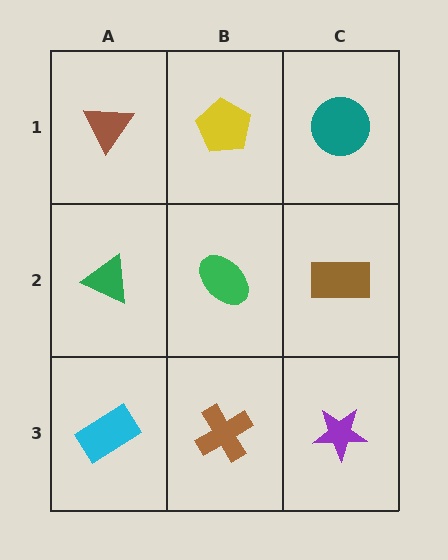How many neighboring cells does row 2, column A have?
3.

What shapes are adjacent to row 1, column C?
A brown rectangle (row 2, column C), a yellow pentagon (row 1, column B).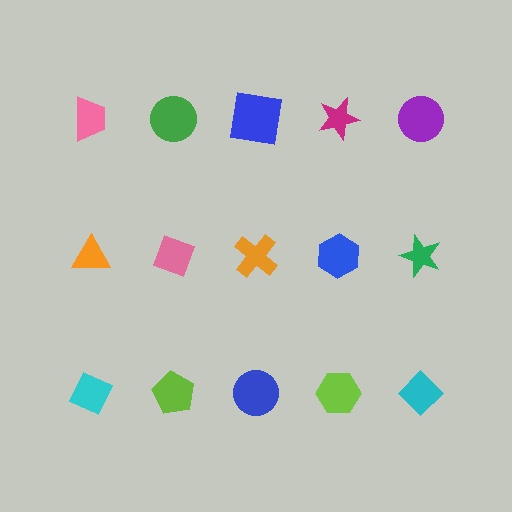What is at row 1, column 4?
A magenta star.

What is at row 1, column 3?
A blue square.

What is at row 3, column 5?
A cyan diamond.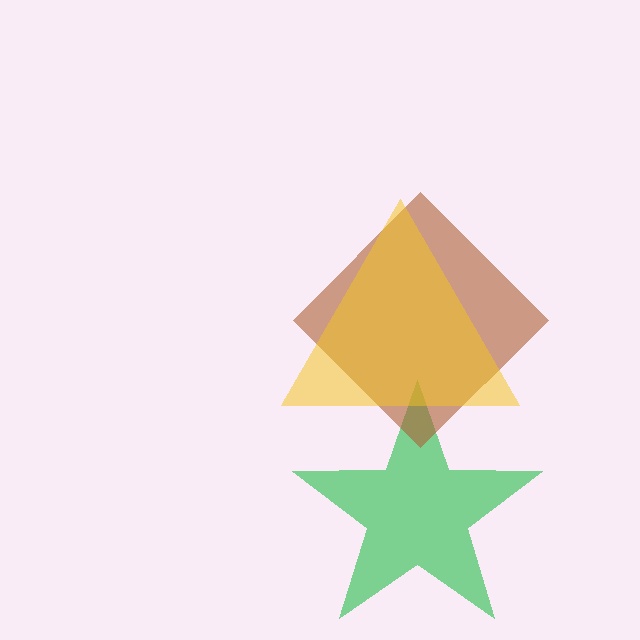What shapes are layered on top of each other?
The layered shapes are: a green star, a brown diamond, a yellow triangle.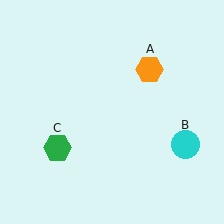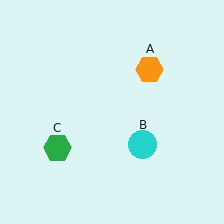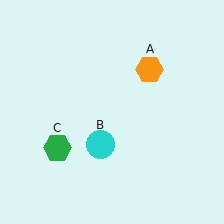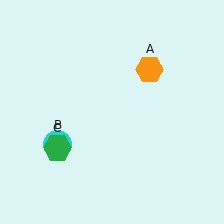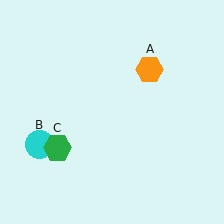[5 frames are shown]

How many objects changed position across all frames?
1 object changed position: cyan circle (object B).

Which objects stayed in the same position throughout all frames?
Orange hexagon (object A) and green hexagon (object C) remained stationary.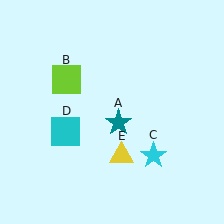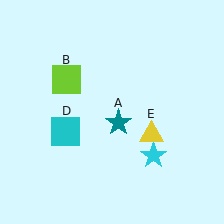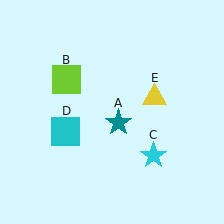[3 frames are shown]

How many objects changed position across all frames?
1 object changed position: yellow triangle (object E).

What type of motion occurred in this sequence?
The yellow triangle (object E) rotated counterclockwise around the center of the scene.